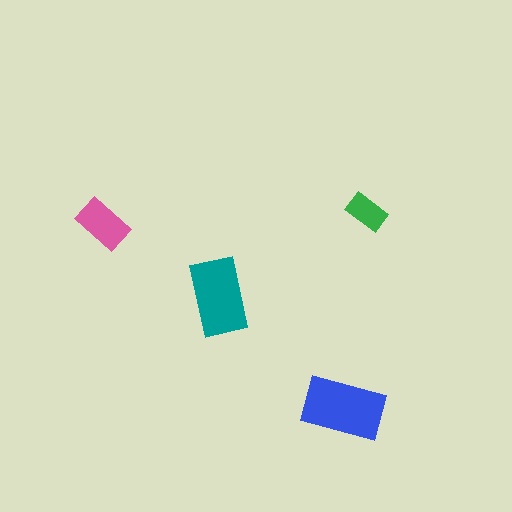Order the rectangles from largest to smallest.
the blue one, the teal one, the pink one, the green one.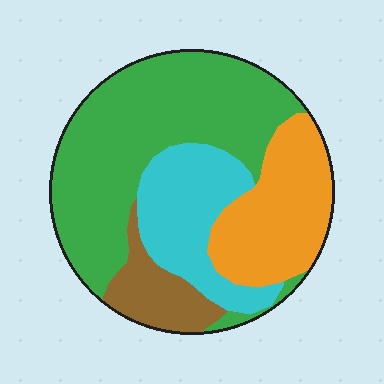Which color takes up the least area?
Brown, at roughly 10%.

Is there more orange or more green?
Green.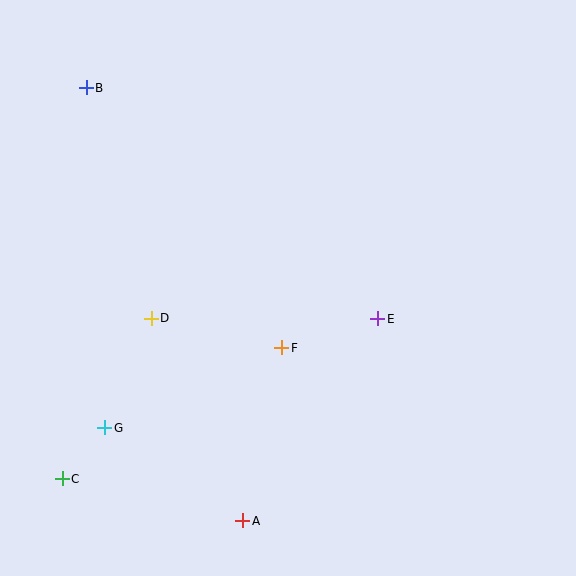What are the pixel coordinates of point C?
Point C is at (62, 479).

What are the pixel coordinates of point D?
Point D is at (151, 318).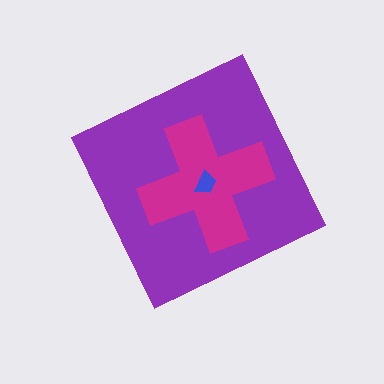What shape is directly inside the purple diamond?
The magenta cross.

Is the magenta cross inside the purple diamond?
Yes.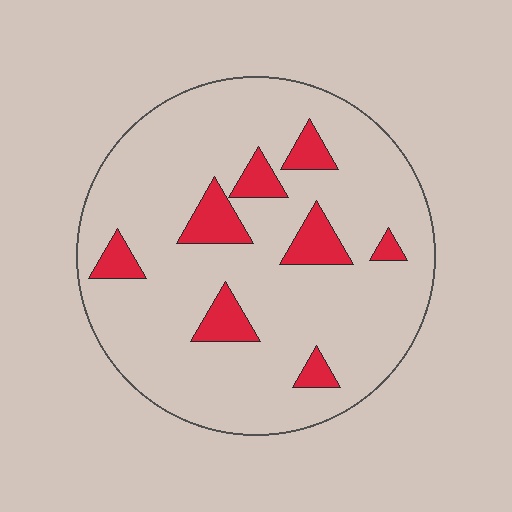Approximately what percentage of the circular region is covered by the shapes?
Approximately 15%.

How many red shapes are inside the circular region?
8.